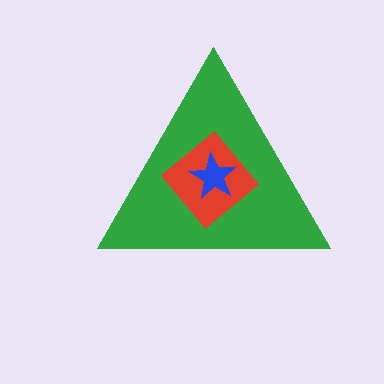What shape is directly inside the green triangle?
The red diamond.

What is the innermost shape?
The blue star.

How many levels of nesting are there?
3.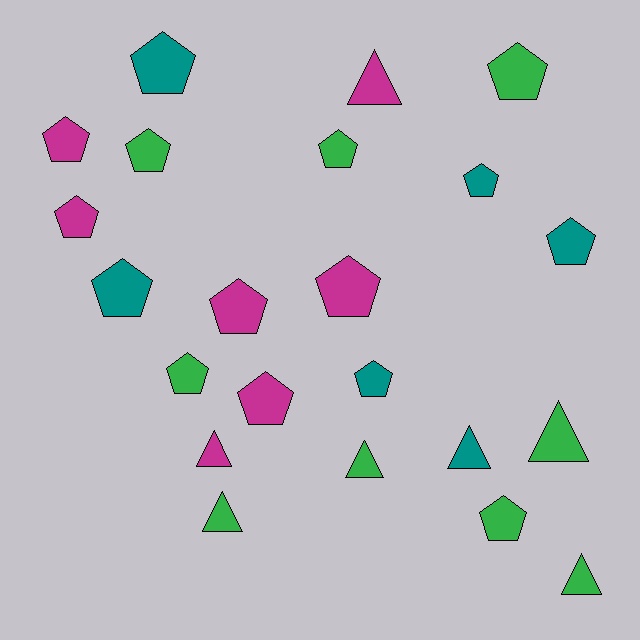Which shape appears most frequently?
Pentagon, with 15 objects.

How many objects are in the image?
There are 22 objects.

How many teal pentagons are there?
There are 5 teal pentagons.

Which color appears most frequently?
Green, with 9 objects.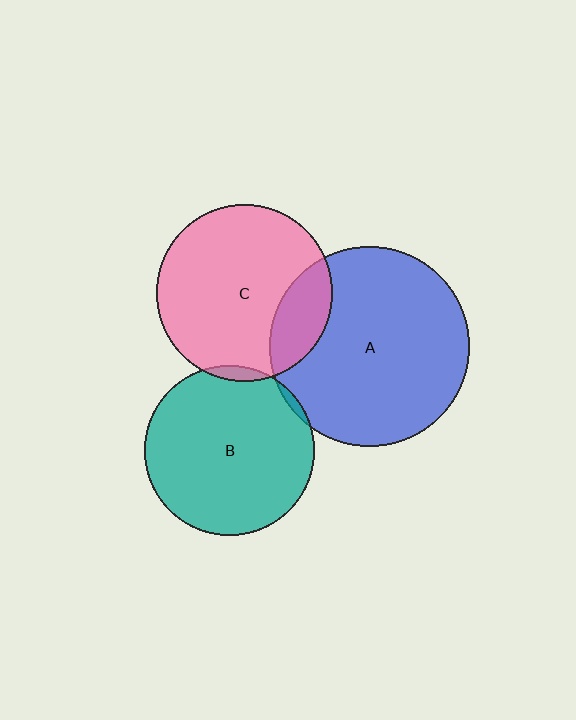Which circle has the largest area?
Circle A (blue).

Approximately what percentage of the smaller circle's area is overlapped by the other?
Approximately 5%.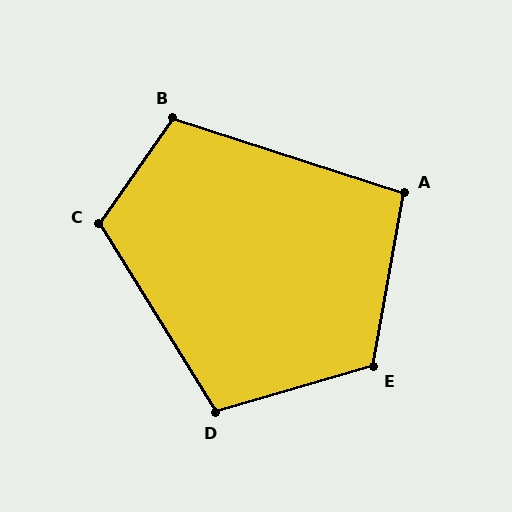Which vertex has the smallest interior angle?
A, at approximately 98 degrees.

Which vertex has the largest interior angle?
E, at approximately 116 degrees.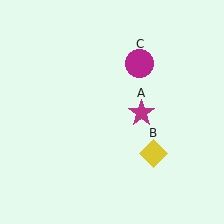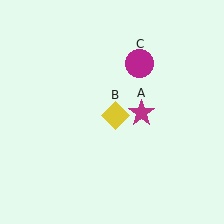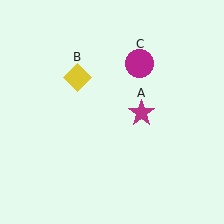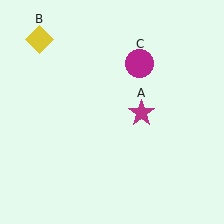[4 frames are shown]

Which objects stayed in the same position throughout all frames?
Magenta star (object A) and magenta circle (object C) remained stationary.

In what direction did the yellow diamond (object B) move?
The yellow diamond (object B) moved up and to the left.